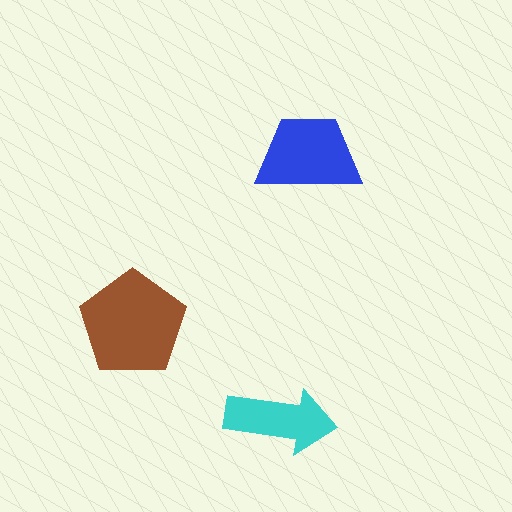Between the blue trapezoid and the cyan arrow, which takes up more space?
The blue trapezoid.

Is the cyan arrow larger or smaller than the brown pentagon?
Smaller.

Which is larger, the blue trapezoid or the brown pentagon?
The brown pentagon.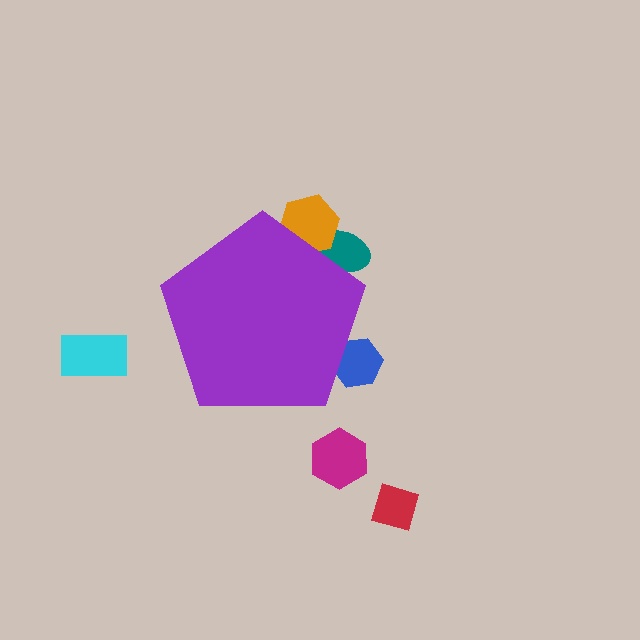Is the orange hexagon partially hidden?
Yes, the orange hexagon is partially hidden behind the purple pentagon.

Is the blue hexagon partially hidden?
Yes, the blue hexagon is partially hidden behind the purple pentagon.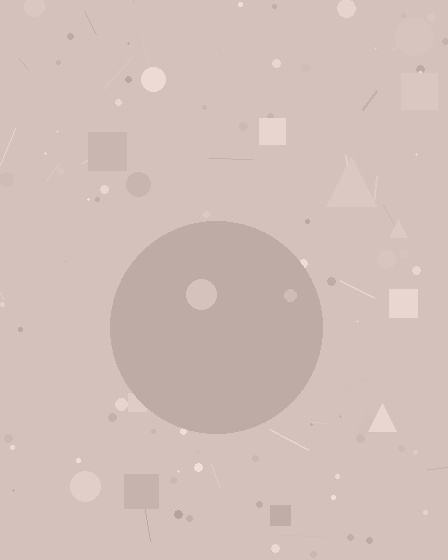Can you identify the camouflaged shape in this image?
The camouflaged shape is a circle.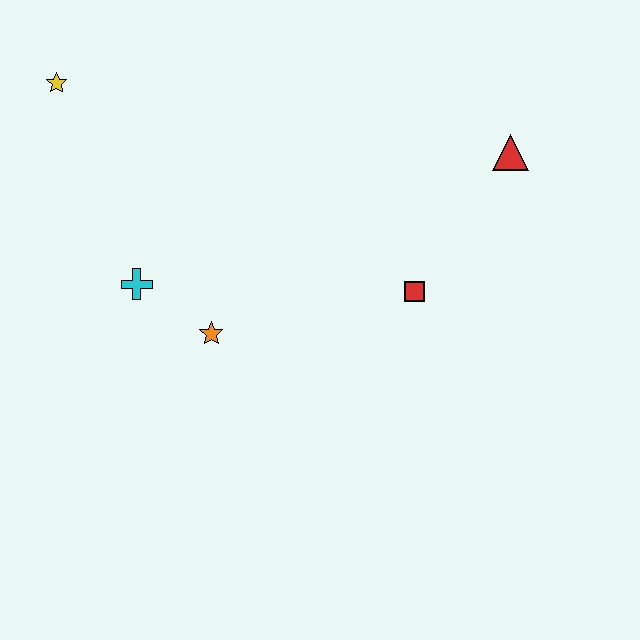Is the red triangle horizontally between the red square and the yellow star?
No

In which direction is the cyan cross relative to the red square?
The cyan cross is to the left of the red square.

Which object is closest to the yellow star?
The cyan cross is closest to the yellow star.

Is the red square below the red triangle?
Yes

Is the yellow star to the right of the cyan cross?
No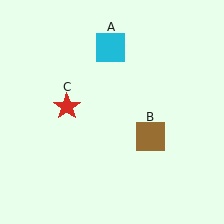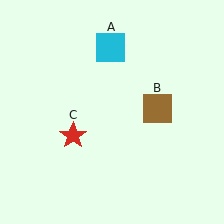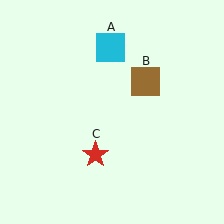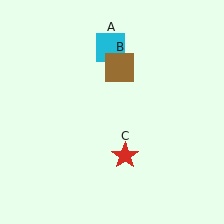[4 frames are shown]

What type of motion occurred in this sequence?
The brown square (object B), red star (object C) rotated counterclockwise around the center of the scene.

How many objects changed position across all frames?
2 objects changed position: brown square (object B), red star (object C).